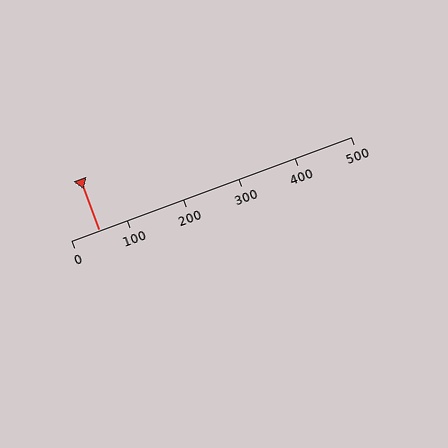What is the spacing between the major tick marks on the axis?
The major ticks are spaced 100 apart.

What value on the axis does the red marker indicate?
The marker indicates approximately 50.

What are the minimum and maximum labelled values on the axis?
The axis runs from 0 to 500.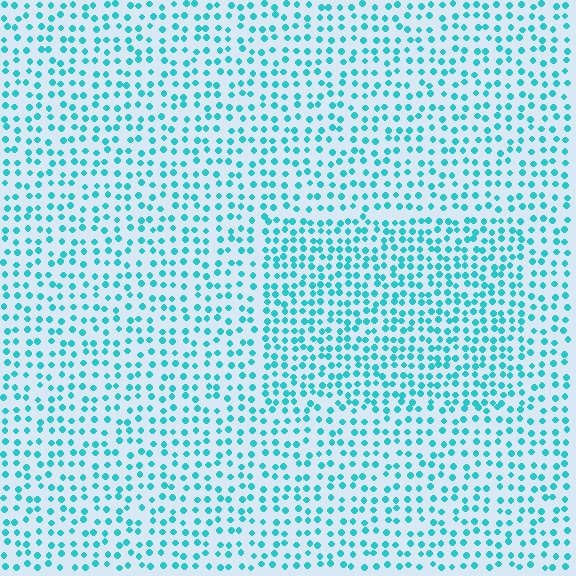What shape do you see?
I see a rectangle.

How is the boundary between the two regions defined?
The boundary is defined by a change in element density (approximately 1.5x ratio). All elements are the same color, size, and shape.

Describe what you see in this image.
The image contains small cyan elements arranged at two different densities. A rectangle-shaped region is visible where the elements are more densely packed than the surrounding area.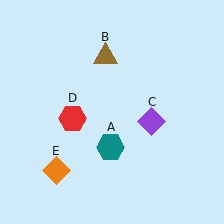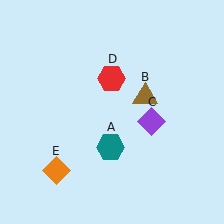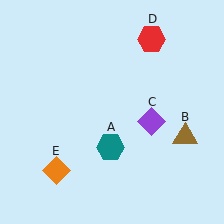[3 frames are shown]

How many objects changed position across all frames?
2 objects changed position: brown triangle (object B), red hexagon (object D).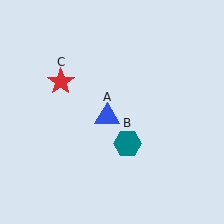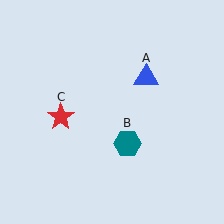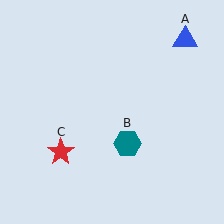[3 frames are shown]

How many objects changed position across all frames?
2 objects changed position: blue triangle (object A), red star (object C).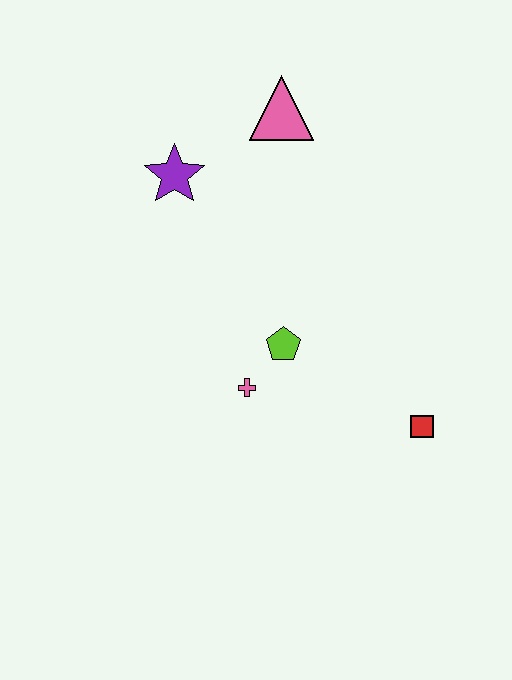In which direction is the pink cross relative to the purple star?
The pink cross is below the purple star.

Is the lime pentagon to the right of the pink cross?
Yes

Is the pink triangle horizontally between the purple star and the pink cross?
No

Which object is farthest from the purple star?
The red square is farthest from the purple star.